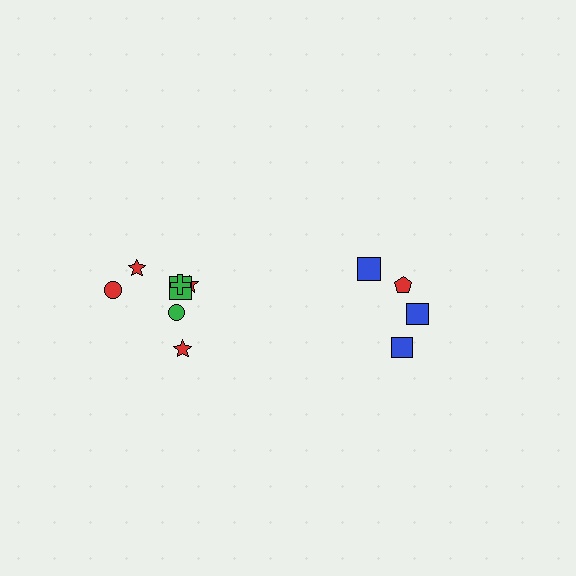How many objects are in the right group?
There are 4 objects.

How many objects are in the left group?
There are 7 objects.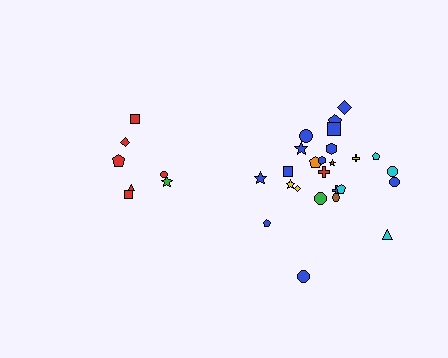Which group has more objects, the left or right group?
The right group.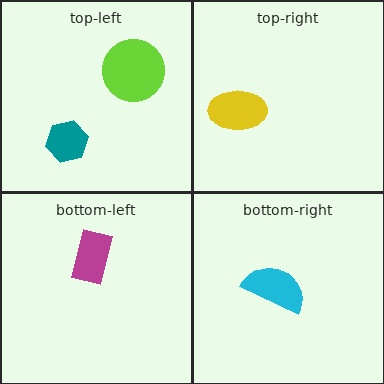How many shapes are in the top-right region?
1.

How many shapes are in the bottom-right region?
1.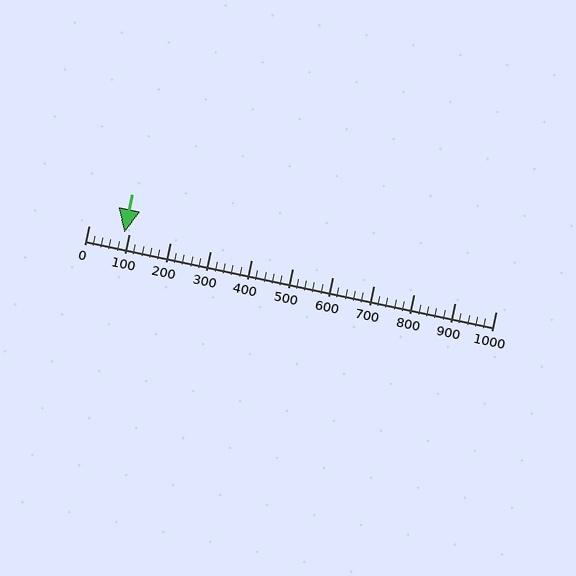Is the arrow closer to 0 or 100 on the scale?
The arrow is closer to 100.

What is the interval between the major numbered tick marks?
The major tick marks are spaced 100 units apart.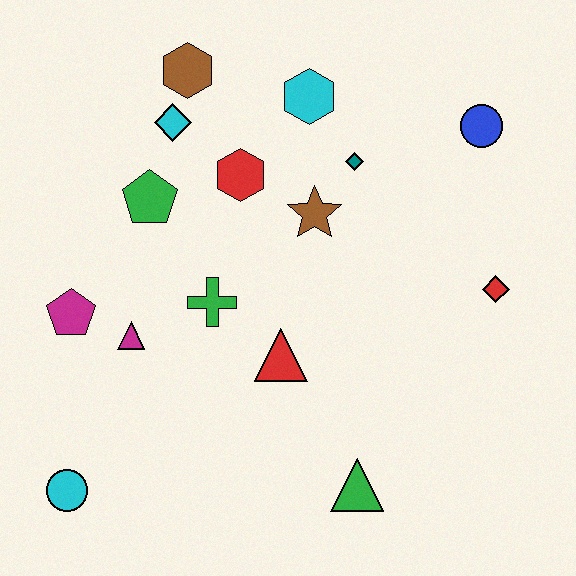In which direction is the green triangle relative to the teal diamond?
The green triangle is below the teal diamond.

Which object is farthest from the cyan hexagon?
The cyan circle is farthest from the cyan hexagon.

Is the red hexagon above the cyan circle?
Yes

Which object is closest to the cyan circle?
The magenta triangle is closest to the cyan circle.